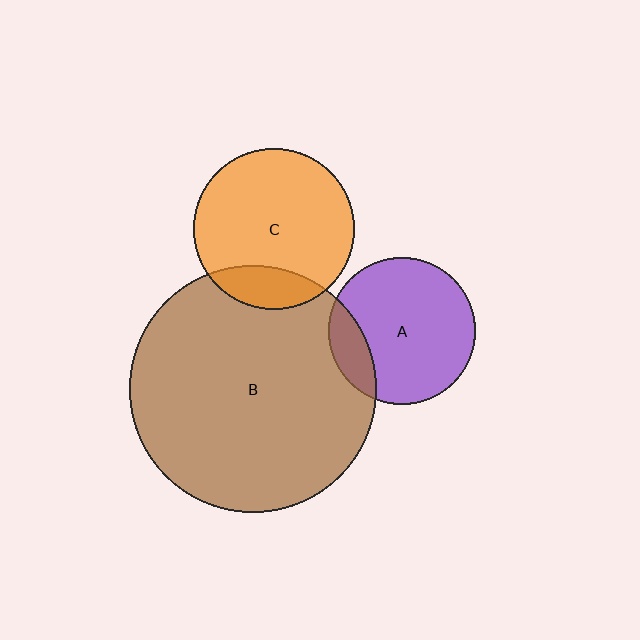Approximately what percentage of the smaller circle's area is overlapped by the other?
Approximately 15%.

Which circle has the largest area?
Circle B (brown).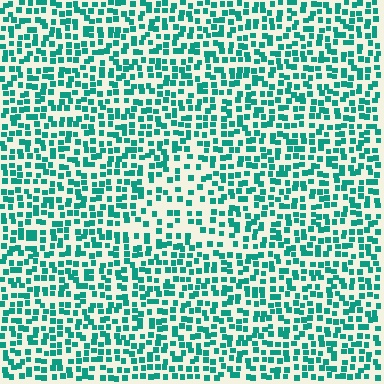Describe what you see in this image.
The image contains small teal elements arranged at two different densities. A triangle-shaped region is visible where the elements are less densely packed than the surrounding area.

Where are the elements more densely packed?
The elements are more densely packed outside the triangle boundary.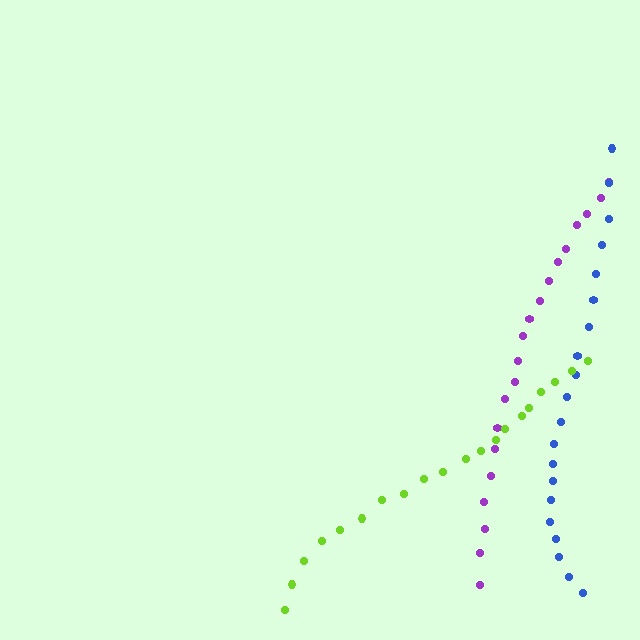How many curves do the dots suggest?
There are 3 distinct paths.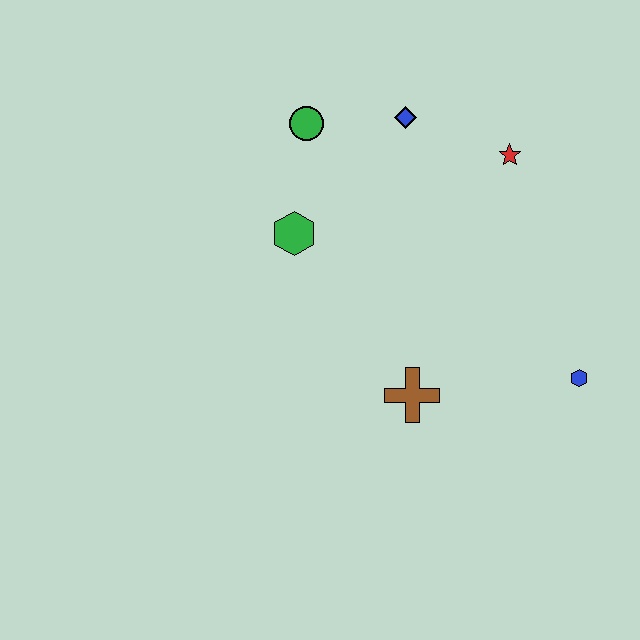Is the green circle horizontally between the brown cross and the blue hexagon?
No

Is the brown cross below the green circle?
Yes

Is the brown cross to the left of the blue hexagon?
Yes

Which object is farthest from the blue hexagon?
The green circle is farthest from the blue hexagon.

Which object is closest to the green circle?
The blue diamond is closest to the green circle.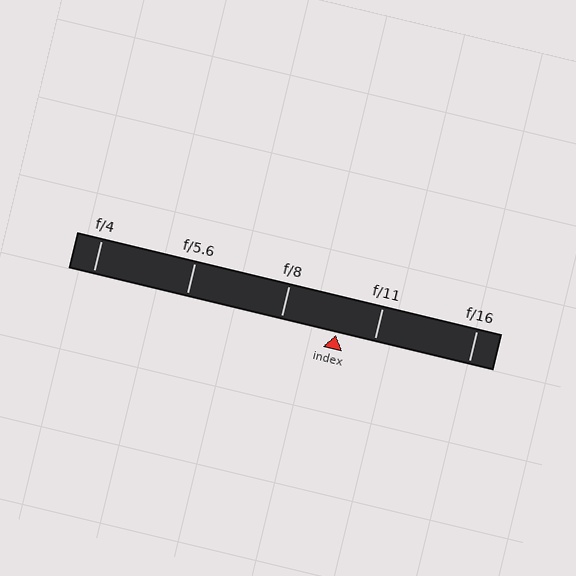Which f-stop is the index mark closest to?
The index mark is closest to f/11.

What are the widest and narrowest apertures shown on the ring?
The widest aperture shown is f/4 and the narrowest is f/16.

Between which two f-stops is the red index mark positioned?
The index mark is between f/8 and f/11.